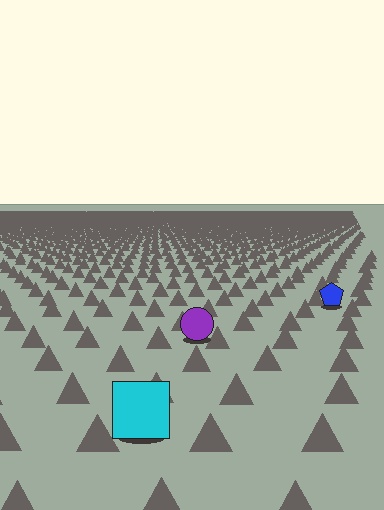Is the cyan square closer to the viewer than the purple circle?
Yes. The cyan square is closer — you can tell from the texture gradient: the ground texture is coarser near it.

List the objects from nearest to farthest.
From nearest to farthest: the cyan square, the purple circle, the blue pentagon.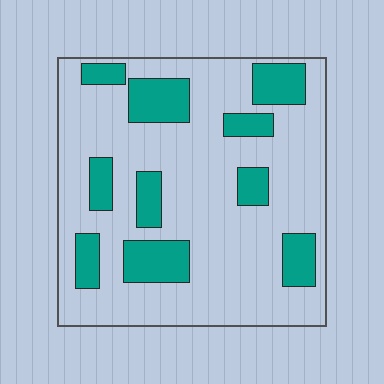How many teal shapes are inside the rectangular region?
10.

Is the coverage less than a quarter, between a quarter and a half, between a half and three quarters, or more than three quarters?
Less than a quarter.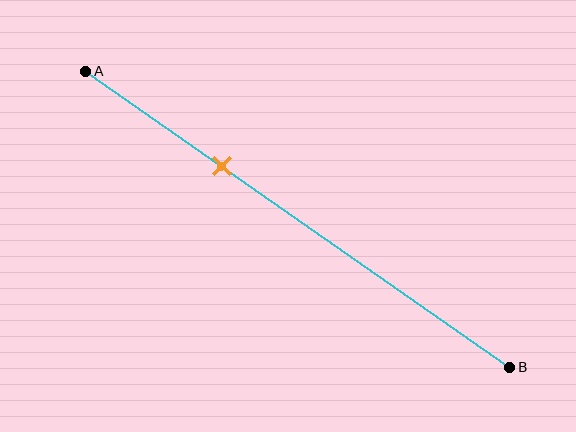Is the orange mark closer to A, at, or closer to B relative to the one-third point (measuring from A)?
The orange mark is approximately at the one-third point of segment AB.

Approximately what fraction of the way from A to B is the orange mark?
The orange mark is approximately 30% of the way from A to B.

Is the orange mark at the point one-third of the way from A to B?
Yes, the mark is approximately at the one-third point.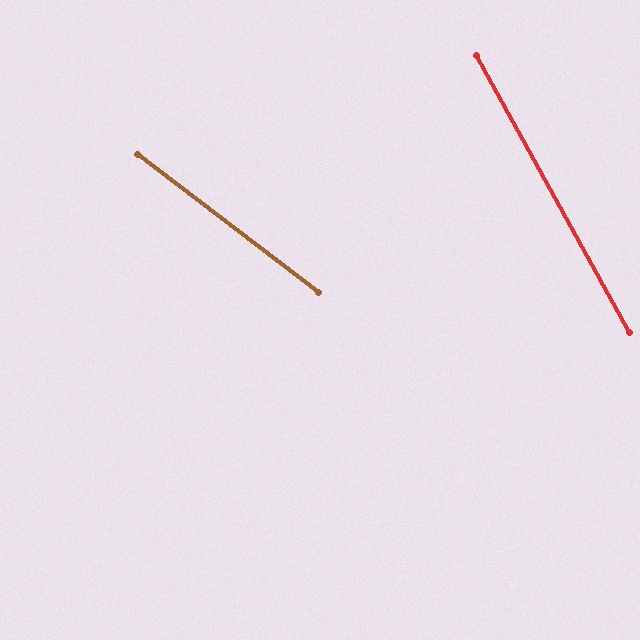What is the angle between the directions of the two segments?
Approximately 24 degrees.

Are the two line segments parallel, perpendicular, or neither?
Neither parallel nor perpendicular — they differ by about 24°.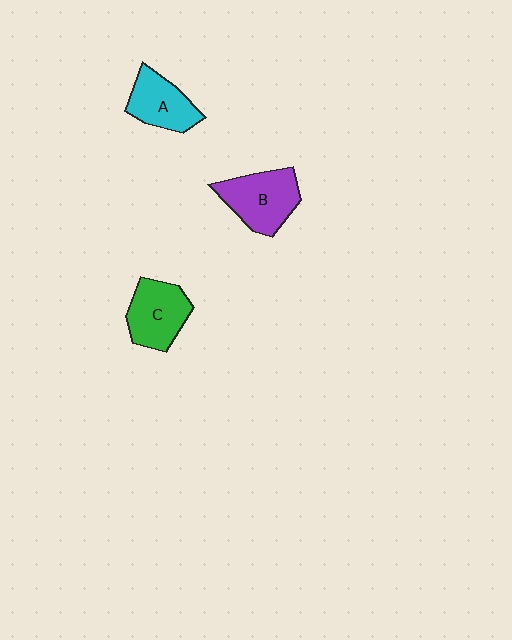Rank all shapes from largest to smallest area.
From largest to smallest: B (purple), C (green), A (cyan).